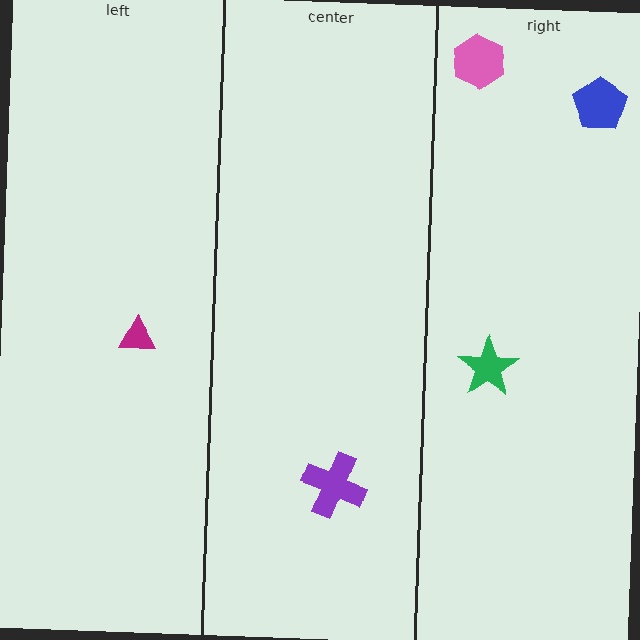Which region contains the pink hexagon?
The right region.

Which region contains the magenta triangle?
The left region.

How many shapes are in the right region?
3.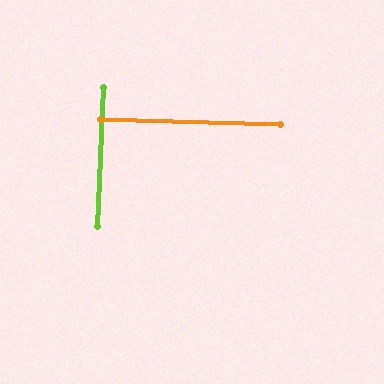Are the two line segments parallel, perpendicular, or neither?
Perpendicular — they meet at approximately 89°.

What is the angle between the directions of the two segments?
Approximately 89 degrees.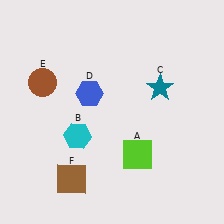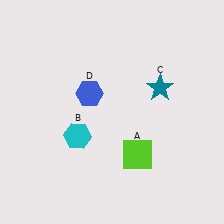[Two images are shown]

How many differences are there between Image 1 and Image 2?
There are 2 differences between the two images.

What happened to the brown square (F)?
The brown square (F) was removed in Image 2. It was in the bottom-left area of Image 1.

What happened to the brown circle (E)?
The brown circle (E) was removed in Image 2. It was in the top-left area of Image 1.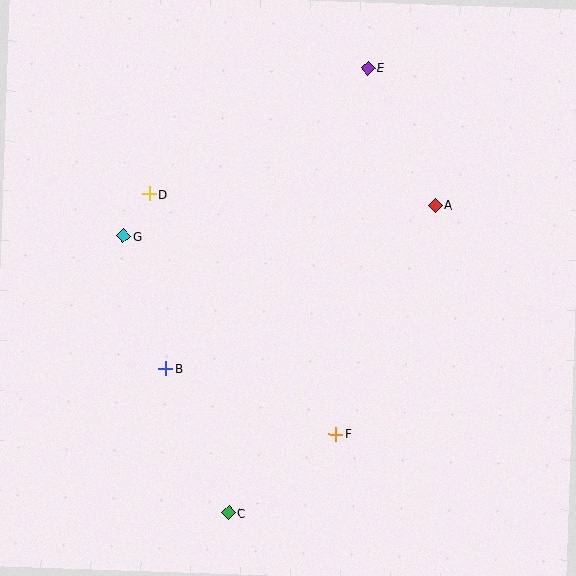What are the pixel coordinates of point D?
Point D is at (149, 194).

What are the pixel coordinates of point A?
Point A is at (435, 205).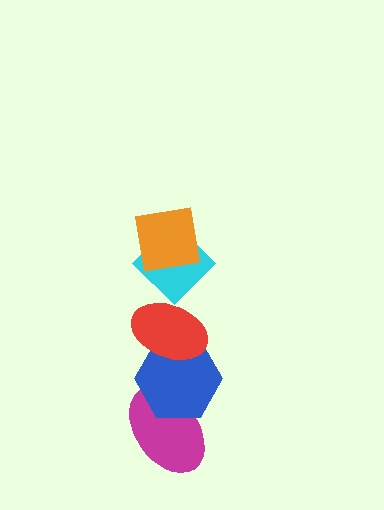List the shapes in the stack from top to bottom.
From top to bottom: the orange square, the cyan diamond, the red ellipse, the blue hexagon, the magenta ellipse.